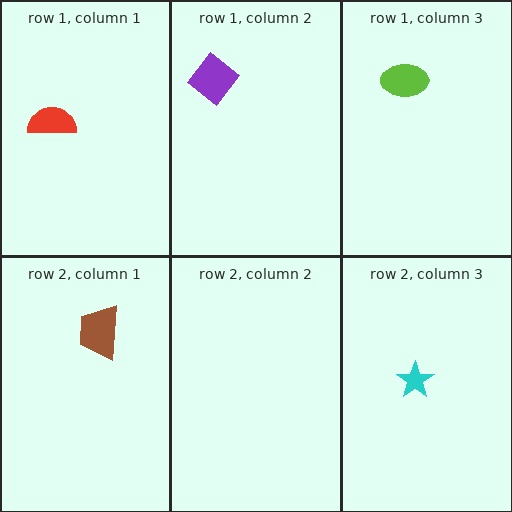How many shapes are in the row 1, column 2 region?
1.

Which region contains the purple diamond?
The row 1, column 2 region.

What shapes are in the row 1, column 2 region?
The purple diamond.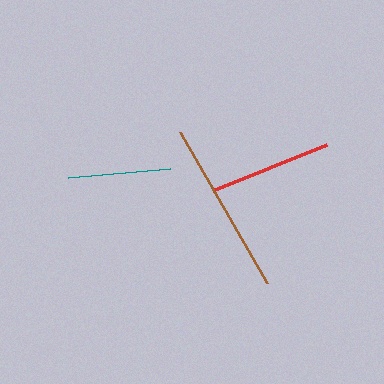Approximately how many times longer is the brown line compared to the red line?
The brown line is approximately 1.4 times the length of the red line.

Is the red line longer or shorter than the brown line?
The brown line is longer than the red line.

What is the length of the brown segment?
The brown segment is approximately 174 pixels long.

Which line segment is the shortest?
The teal line is the shortest at approximately 102 pixels.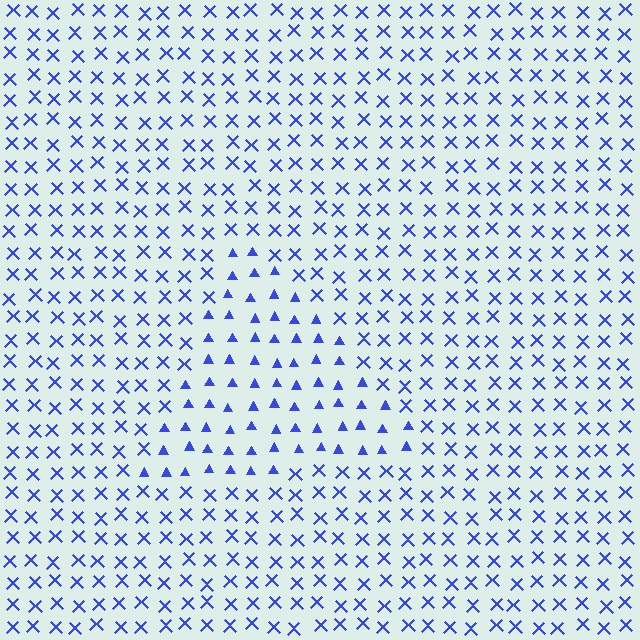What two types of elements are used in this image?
The image uses triangles inside the triangle region and X marks outside it.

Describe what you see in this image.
The image is filled with small blue elements arranged in a uniform grid. A triangle-shaped region contains triangles, while the surrounding area contains X marks. The boundary is defined purely by the change in element shape.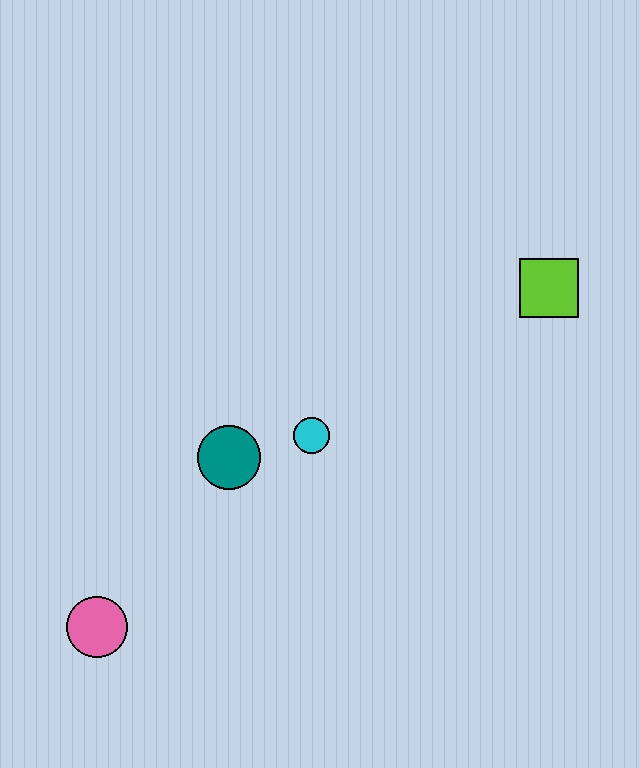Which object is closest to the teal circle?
The cyan circle is closest to the teal circle.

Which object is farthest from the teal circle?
The lime square is farthest from the teal circle.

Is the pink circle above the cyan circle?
No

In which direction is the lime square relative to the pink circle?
The lime square is to the right of the pink circle.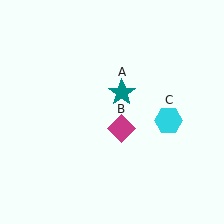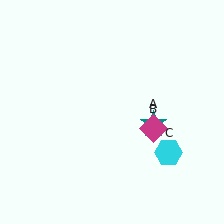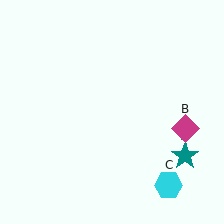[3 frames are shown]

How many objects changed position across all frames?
3 objects changed position: teal star (object A), magenta diamond (object B), cyan hexagon (object C).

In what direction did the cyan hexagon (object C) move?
The cyan hexagon (object C) moved down.